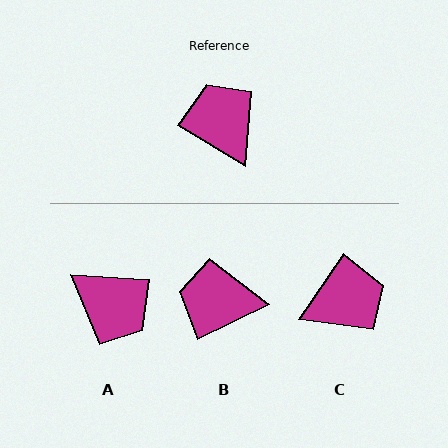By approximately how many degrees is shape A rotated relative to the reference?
Approximately 153 degrees clockwise.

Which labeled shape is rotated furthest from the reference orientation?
A, about 153 degrees away.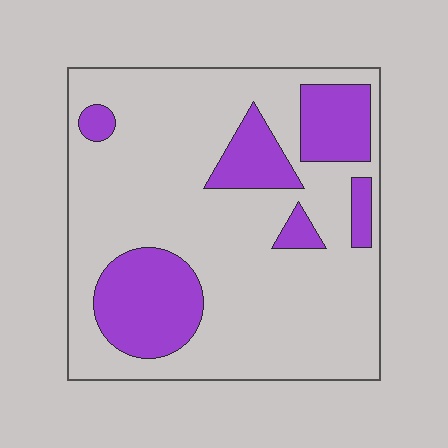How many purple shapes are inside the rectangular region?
6.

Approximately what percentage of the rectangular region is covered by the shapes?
Approximately 25%.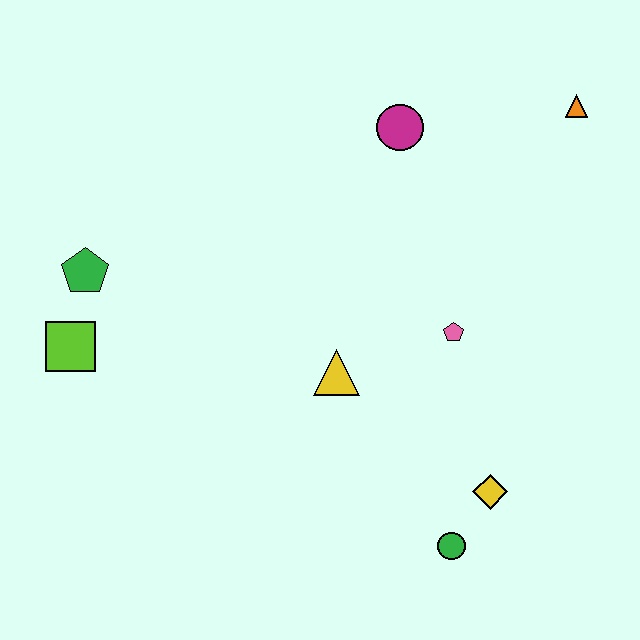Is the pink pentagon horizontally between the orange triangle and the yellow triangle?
Yes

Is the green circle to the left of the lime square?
No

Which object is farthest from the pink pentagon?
The lime square is farthest from the pink pentagon.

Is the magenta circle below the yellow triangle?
No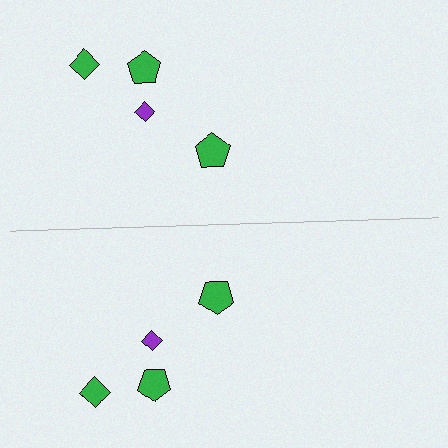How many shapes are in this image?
There are 8 shapes in this image.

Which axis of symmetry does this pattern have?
The pattern has a horizontal axis of symmetry running through the center of the image.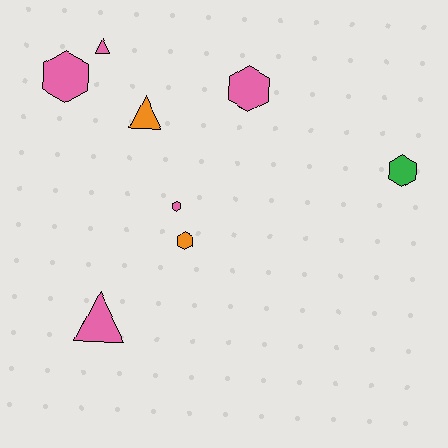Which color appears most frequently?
Pink, with 5 objects.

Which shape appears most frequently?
Hexagon, with 5 objects.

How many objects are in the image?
There are 8 objects.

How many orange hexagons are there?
There is 1 orange hexagon.